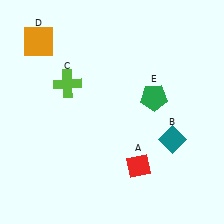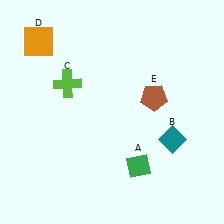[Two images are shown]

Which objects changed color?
A changed from red to green. E changed from green to brown.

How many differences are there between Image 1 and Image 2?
There are 2 differences between the two images.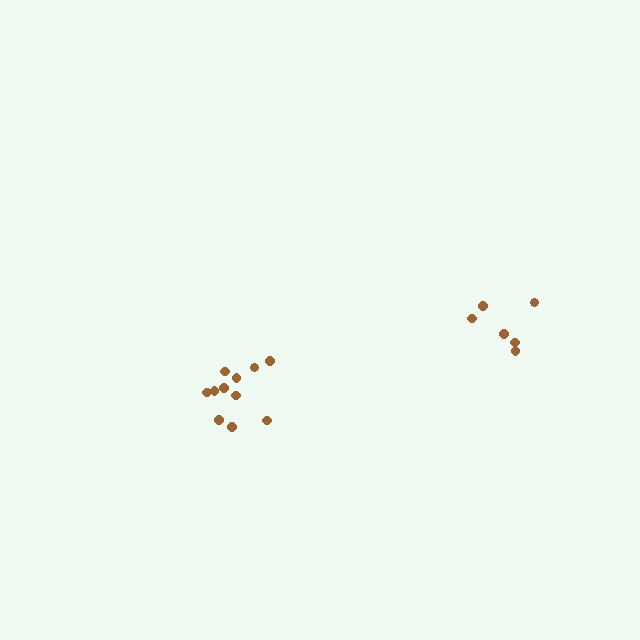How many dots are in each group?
Group 1: 11 dots, Group 2: 6 dots (17 total).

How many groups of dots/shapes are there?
There are 2 groups.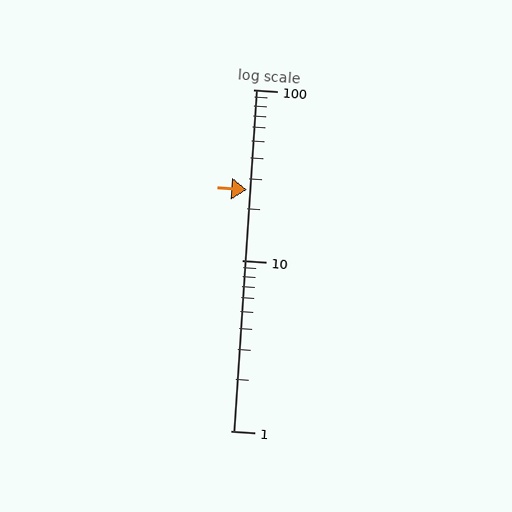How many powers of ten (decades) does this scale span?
The scale spans 2 decades, from 1 to 100.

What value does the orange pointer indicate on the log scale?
The pointer indicates approximately 26.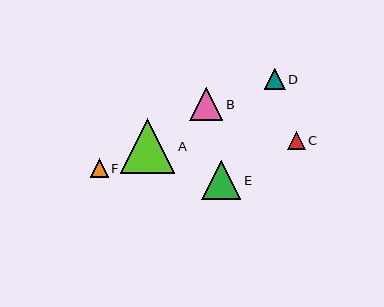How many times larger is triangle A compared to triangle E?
Triangle A is approximately 1.4 times the size of triangle E.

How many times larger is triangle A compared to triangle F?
Triangle A is approximately 3.0 times the size of triangle F.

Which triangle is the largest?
Triangle A is the largest with a size of approximately 54 pixels.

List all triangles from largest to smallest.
From largest to smallest: A, E, B, D, F, C.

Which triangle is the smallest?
Triangle C is the smallest with a size of approximately 18 pixels.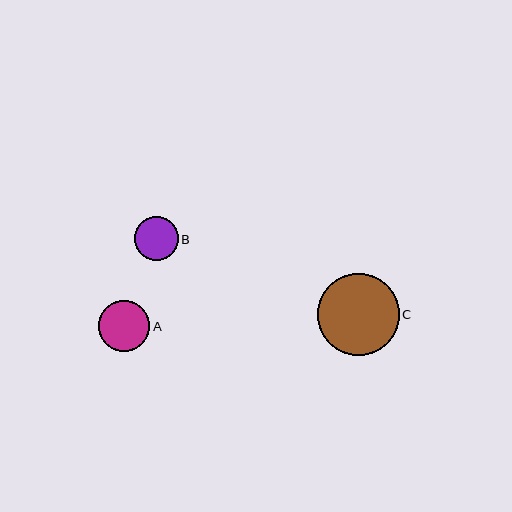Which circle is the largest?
Circle C is the largest with a size of approximately 82 pixels.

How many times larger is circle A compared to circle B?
Circle A is approximately 1.2 times the size of circle B.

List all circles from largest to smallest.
From largest to smallest: C, A, B.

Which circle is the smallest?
Circle B is the smallest with a size of approximately 44 pixels.